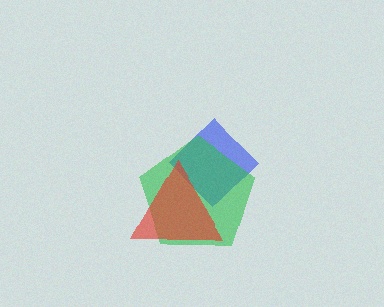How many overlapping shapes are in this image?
There are 3 overlapping shapes in the image.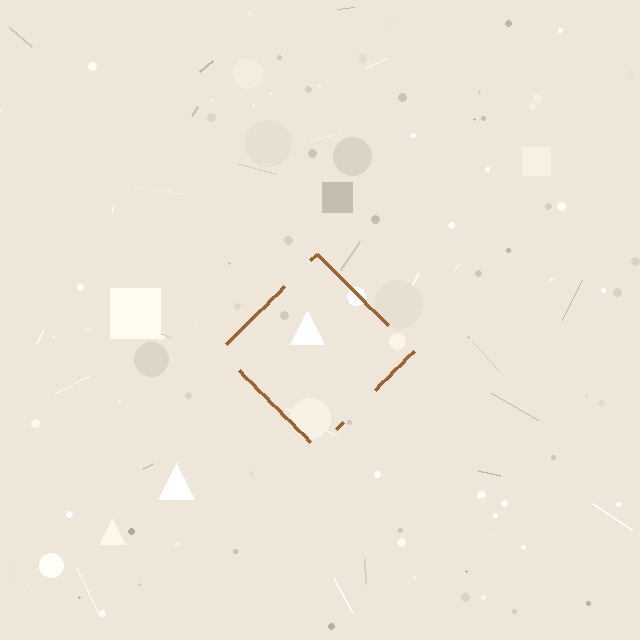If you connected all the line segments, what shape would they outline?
They would outline a diamond.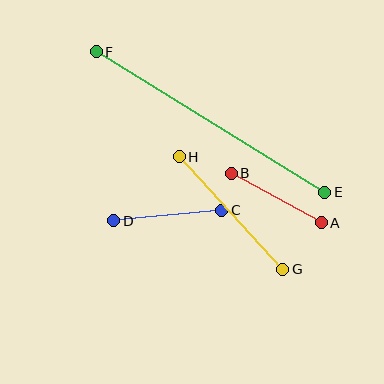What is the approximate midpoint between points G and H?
The midpoint is at approximately (231, 213) pixels.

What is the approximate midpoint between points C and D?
The midpoint is at approximately (168, 216) pixels.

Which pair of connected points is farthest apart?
Points E and F are farthest apart.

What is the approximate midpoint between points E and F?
The midpoint is at approximately (211, 122) pixels.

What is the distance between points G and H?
The distance is approximately 153 pixels.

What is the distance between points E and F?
The distance is approximately 268 pixels.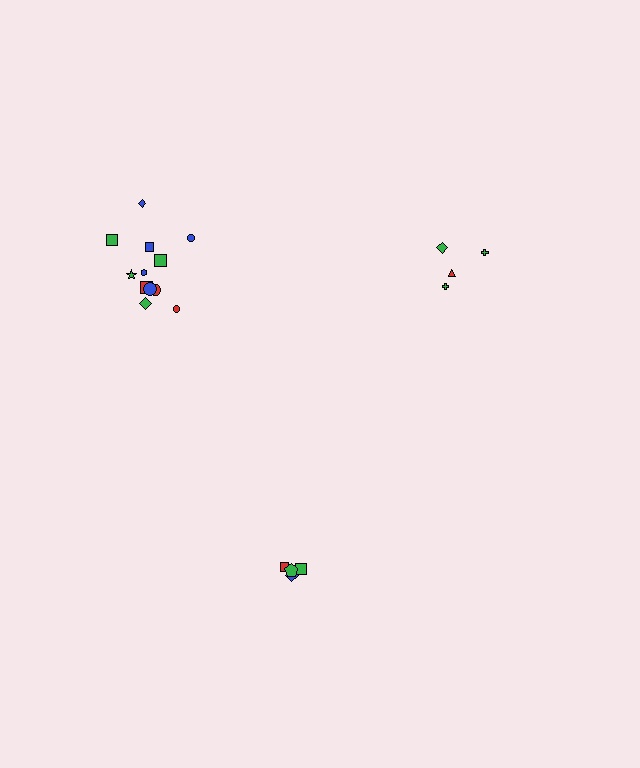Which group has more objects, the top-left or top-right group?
The top-left group.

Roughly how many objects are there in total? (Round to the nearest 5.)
Roughly 20 objects in total.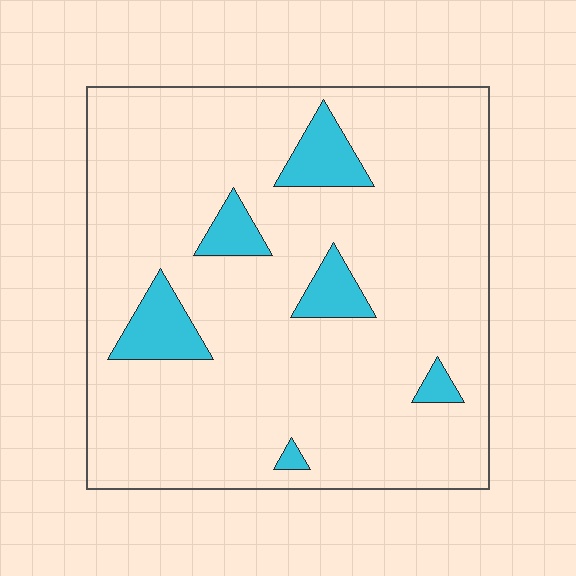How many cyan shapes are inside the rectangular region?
6.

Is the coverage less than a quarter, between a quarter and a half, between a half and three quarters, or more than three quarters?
Less than a quarter.